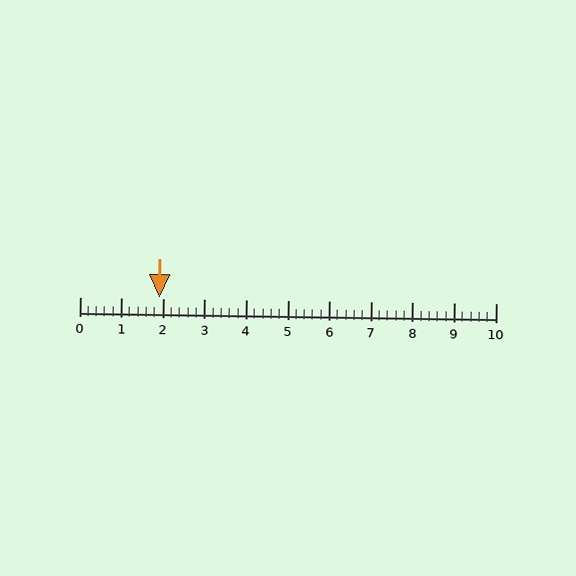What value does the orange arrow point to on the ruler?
The orange arrow points to approximately 1.9.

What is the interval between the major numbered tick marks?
The major tick marks are spaced 1 units apart.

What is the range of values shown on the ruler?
The ruler shows values from 0 to 10.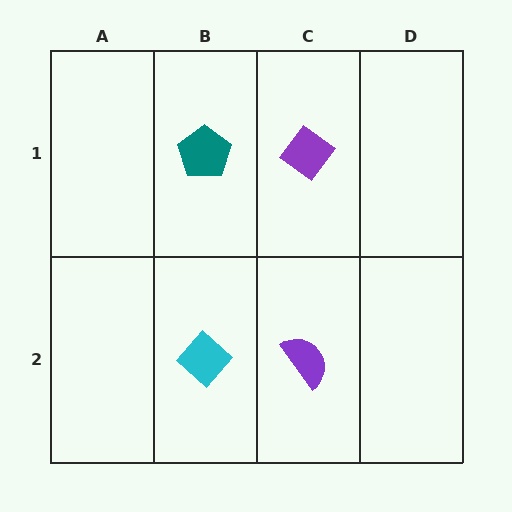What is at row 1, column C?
A purple diamond.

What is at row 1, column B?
A teal pentagon.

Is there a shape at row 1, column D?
No, that cell is empty.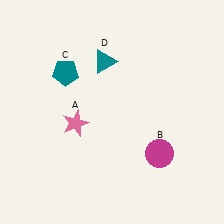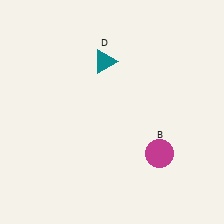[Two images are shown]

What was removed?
The pink star (A), the teal pentagon (C) were removed in Image 2.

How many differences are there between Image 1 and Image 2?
There are 2 differences between the two images.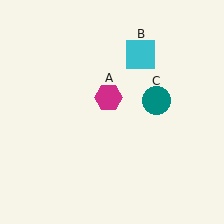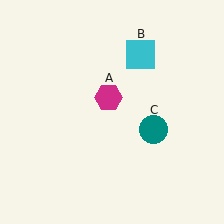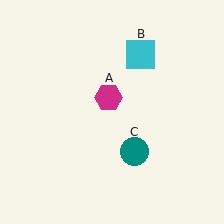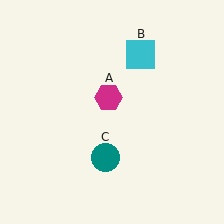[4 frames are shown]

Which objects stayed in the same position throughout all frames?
Magenta hexagon (object A) and cyan square (object B) remained stationary.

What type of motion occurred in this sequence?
The teal circle (object C) rotated clockwise around the center of the scene.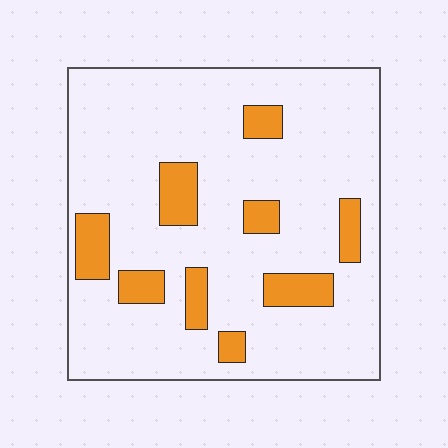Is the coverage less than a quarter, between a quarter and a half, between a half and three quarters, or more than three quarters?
Less than a quarter.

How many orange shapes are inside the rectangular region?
9.